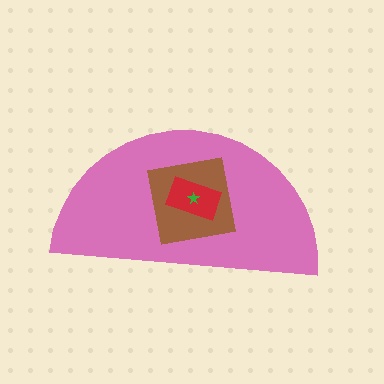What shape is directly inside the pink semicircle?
The brown square.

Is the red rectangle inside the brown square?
Yes.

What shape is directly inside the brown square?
The red rectangle.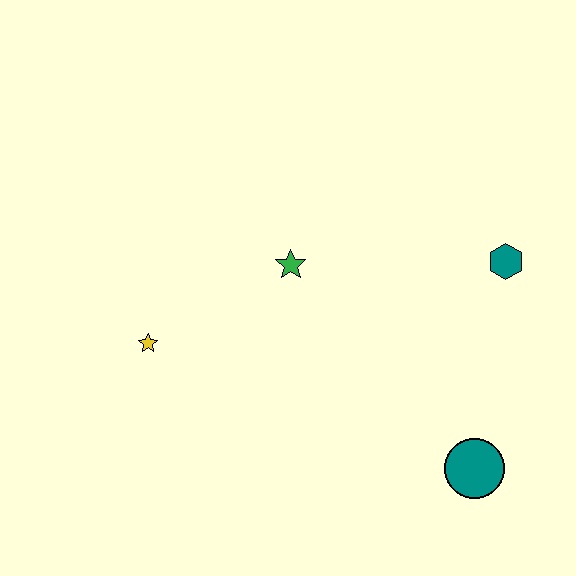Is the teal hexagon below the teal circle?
No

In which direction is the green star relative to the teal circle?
The green star is above the teal circle.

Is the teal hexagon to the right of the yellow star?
Yes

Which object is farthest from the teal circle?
The yellow star is farthest from the teal circle.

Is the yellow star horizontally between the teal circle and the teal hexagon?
No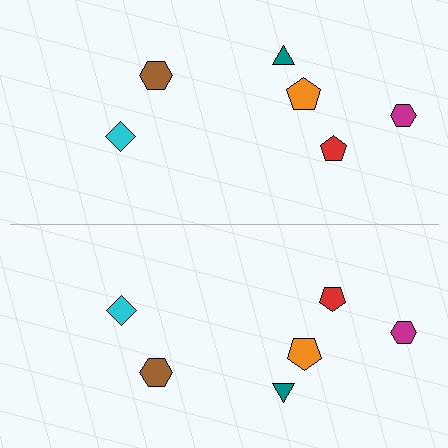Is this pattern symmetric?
Yes, this pattern has bilateral (reflection) symmetry.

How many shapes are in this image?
There are 12 shapes in this image.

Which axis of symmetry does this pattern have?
The pattern has a horizontal axis of symmetry running through the center of the image.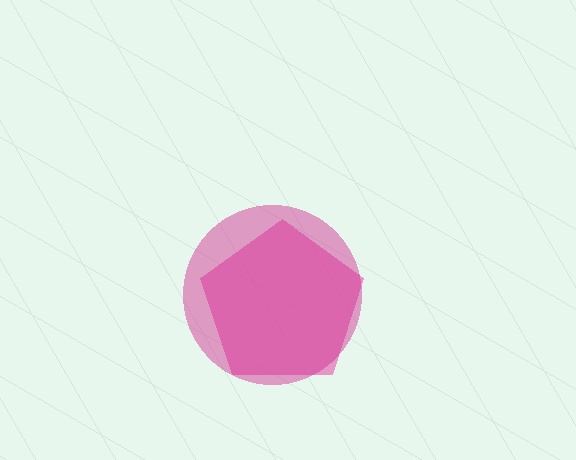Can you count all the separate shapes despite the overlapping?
Yes, there are 2 separate shapes.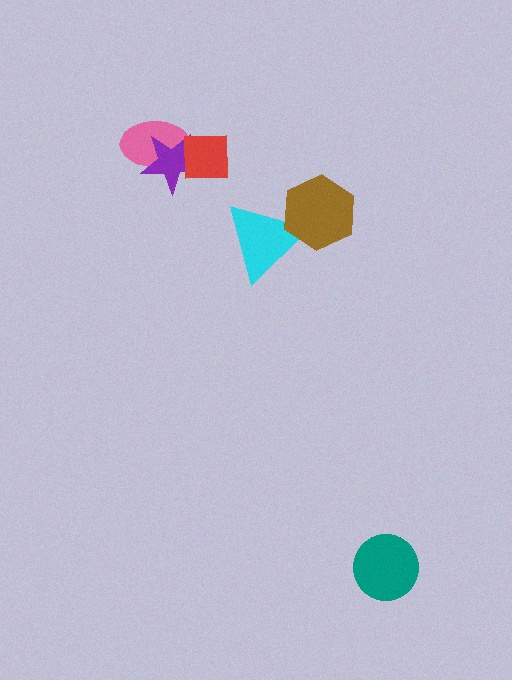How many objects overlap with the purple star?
2 objects overlap with the purple star.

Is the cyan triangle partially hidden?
Yes, it is partially covered by another shape.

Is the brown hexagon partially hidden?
No, no other shape covers it.